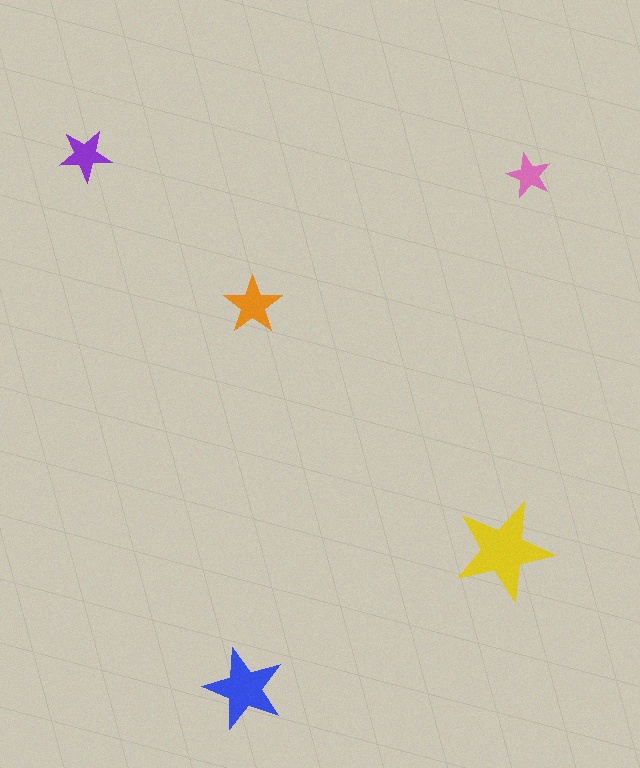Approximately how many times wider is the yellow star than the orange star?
About 1.5 times wider.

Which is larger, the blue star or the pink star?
The blue one.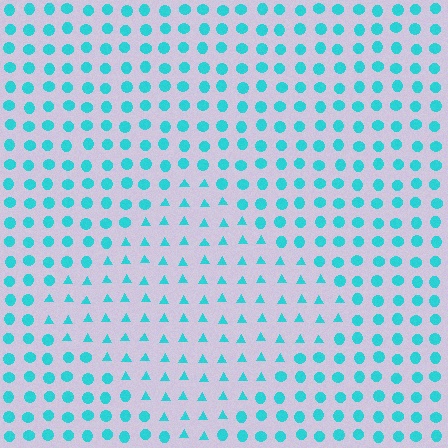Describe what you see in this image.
The image is filled with small cyan elements arranged in a uniform grid. A diamond-shaped region contains triangles, while the surrounding area contains circles. The boundary is defined purely by the change in element shape.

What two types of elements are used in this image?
The image uses triangles inside the diamond region and circles outside it.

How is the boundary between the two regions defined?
The boundary is defined by a change in element shape: triangles inside vs. circles outside. All elements share the same color and spacing.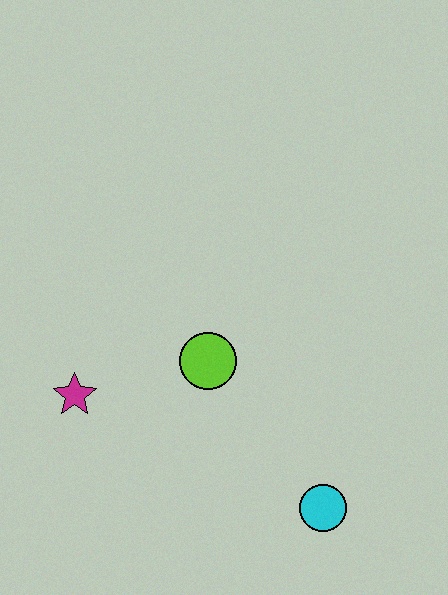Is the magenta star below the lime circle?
Yes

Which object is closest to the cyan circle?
The lime circle is closest to the cyan circle.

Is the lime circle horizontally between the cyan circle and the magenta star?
Yes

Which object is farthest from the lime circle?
The cyan circle is farthest from the lime circle.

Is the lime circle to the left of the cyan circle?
Yes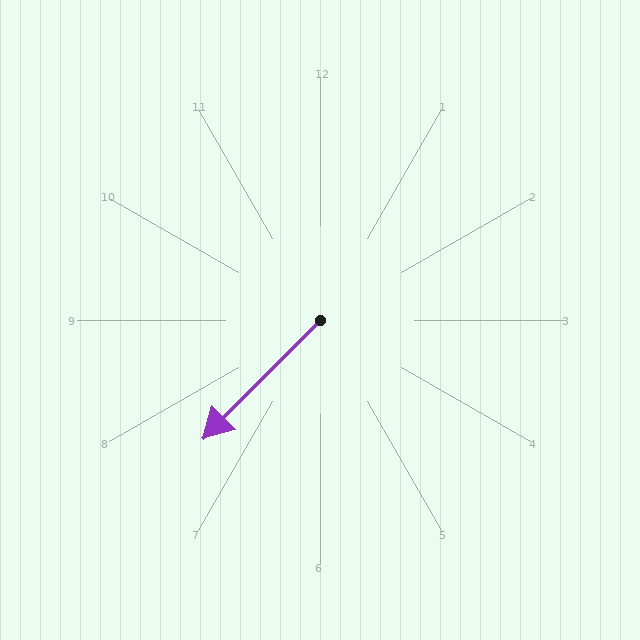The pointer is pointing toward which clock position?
Roughly 7 o'clock.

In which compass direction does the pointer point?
Southwest.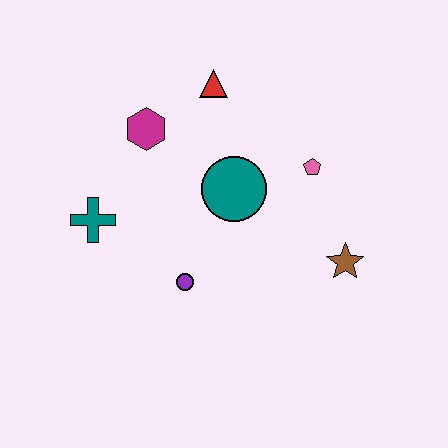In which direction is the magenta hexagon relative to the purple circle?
The magenta hexagon is above the purple circle.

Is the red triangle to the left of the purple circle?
No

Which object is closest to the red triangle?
The magenta hexagon is closest to the red triangle.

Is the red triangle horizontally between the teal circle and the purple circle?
Yes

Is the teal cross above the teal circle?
No